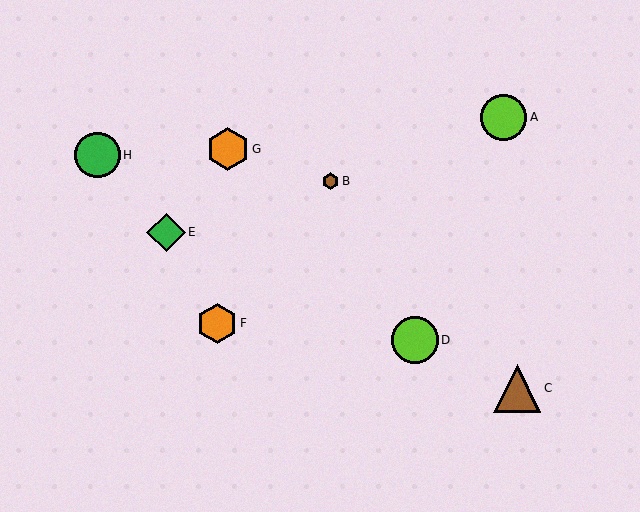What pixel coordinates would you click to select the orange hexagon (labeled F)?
Click at (217, 323) to select the orange hexagon F.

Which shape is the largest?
The brown triangle (labeled C) is the largest.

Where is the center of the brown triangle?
The center of the brown triangle is at (517, 388).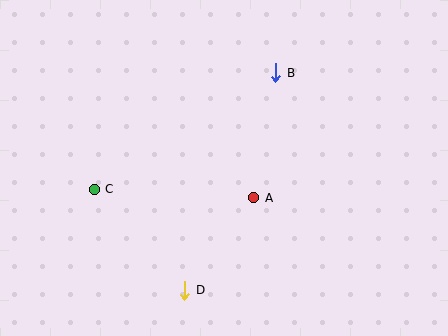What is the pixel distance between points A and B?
The distance between A and B is 127 pixels.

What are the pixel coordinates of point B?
Point B is at (276, 73).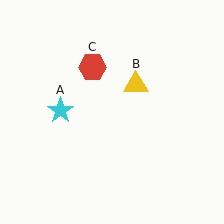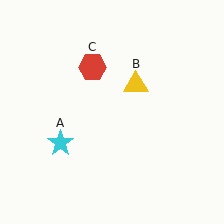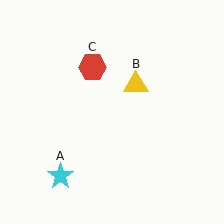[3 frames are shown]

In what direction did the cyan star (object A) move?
The cyan star (object A) moved down.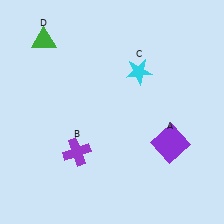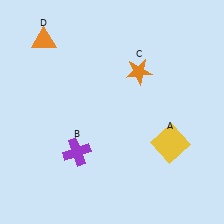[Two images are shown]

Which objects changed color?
A changed from purple to yellow. C changed from cyan to orange. D changed from green to orange.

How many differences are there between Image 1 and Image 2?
There are 3 differences between the two images.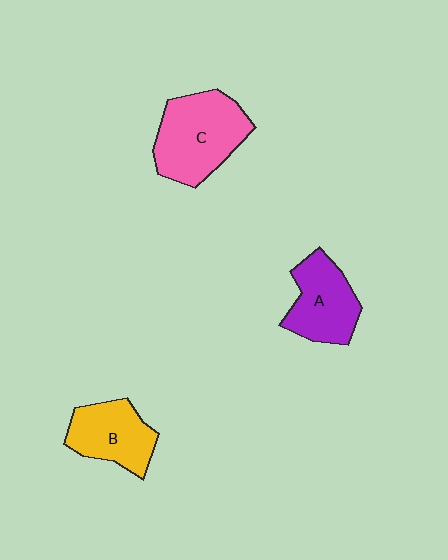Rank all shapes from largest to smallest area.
From largest to smallest: C (pink), A (purple), B (yellow).